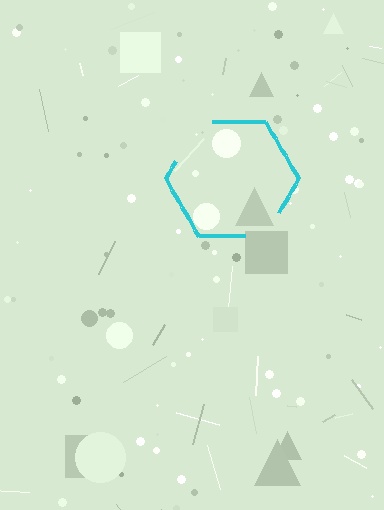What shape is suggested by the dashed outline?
The dashed outline suggests a hexagon.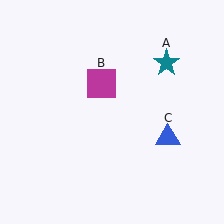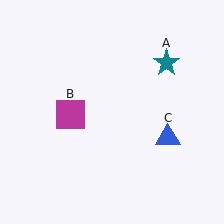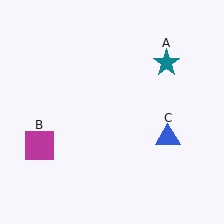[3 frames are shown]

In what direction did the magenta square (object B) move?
The magenta square (object B) moved down and to the left.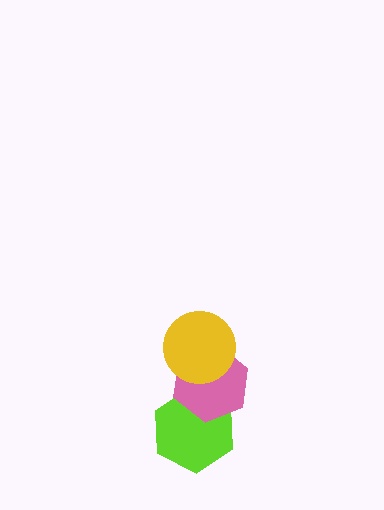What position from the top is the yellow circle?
The yellow circle is 1st from the top.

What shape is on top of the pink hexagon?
The yellow circle is on top of the pink hexagon.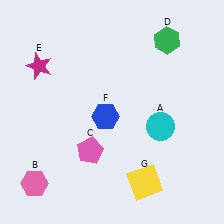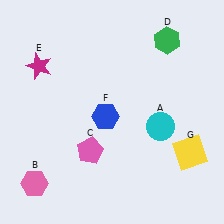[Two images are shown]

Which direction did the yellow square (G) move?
The yellow square (G) moved right.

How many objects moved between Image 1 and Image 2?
1 object moved between the two images.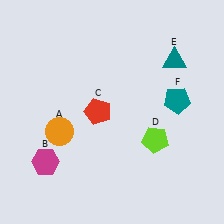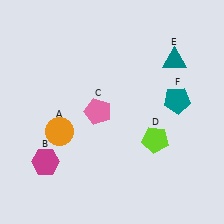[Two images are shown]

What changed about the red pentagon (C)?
In Image 1, C is red. In Image 2, it changed to pink.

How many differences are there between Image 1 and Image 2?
There is 1 difference between the two images.